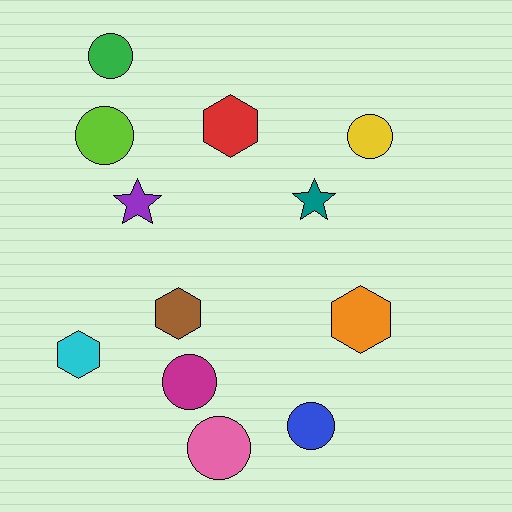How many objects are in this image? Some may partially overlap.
There are 12 objects.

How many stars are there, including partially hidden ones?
There are 2 stars.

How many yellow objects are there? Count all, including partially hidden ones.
There is 1 yellow object.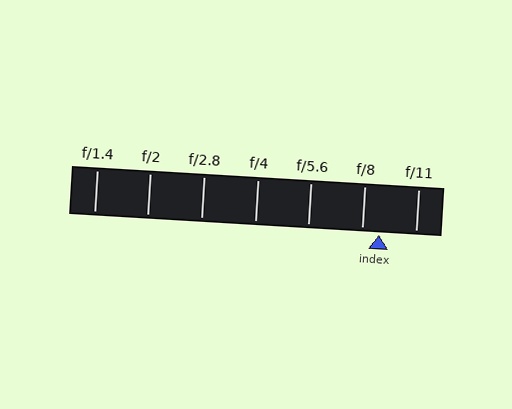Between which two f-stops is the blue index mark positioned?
The index mark is between f/8 and f/11.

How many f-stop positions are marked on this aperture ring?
There are 7 f-stop positions marked.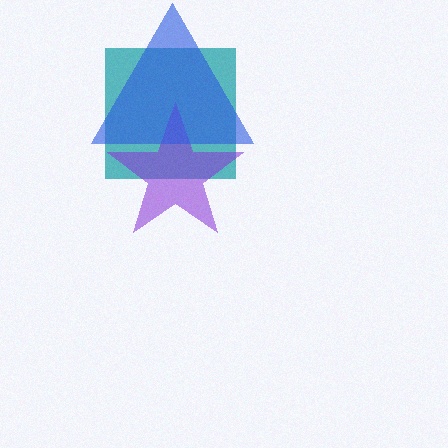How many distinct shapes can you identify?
There are 3 distinct shapes: a teal square, a purple star, a blue triangle.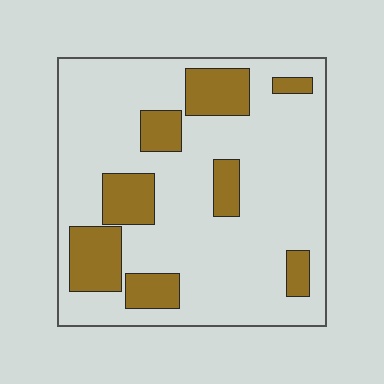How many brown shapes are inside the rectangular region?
8.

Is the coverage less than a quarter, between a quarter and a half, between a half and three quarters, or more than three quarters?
Less than a quarter.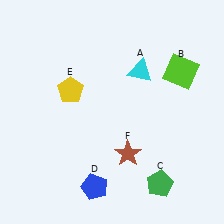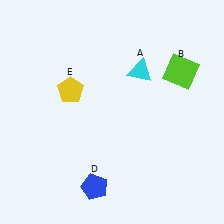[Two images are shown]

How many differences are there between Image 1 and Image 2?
There are 2 differences between the two images.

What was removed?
The brown star (F), the green pentagon (C) were removed in Image 2.